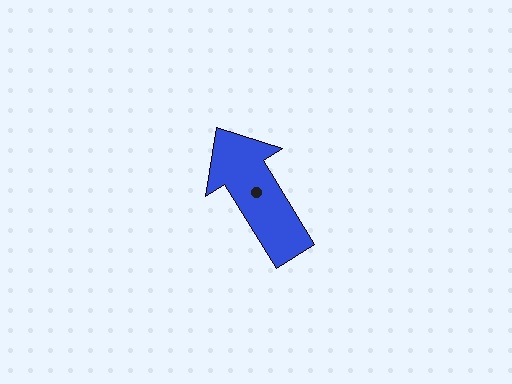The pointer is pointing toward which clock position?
Roughly 11 o'clock.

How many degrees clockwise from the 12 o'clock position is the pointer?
Approximately 329 degrees.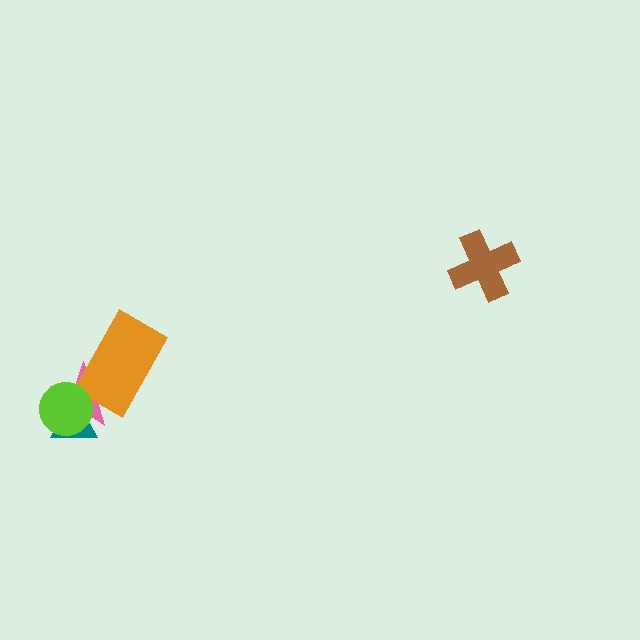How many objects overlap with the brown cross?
0 objects overlap with the brown cross.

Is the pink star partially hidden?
Yes, it is partially covered by another shape.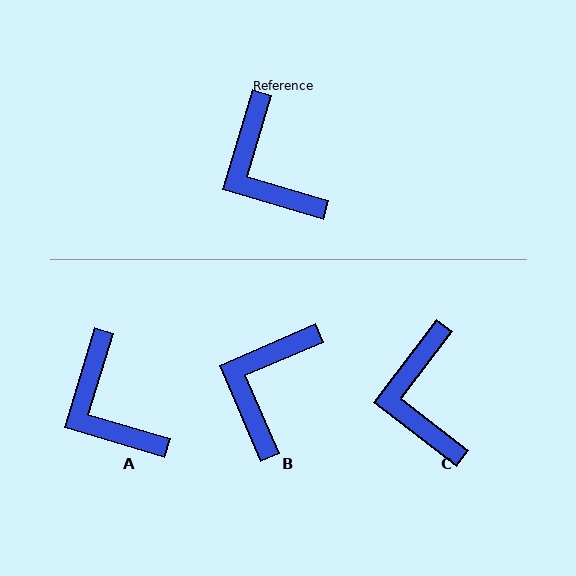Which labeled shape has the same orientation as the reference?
A.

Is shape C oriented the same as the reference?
No, it is off by about 21 degrees.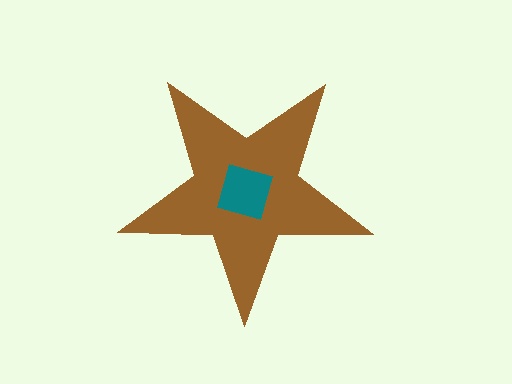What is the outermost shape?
The brown star.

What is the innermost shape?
The teal square.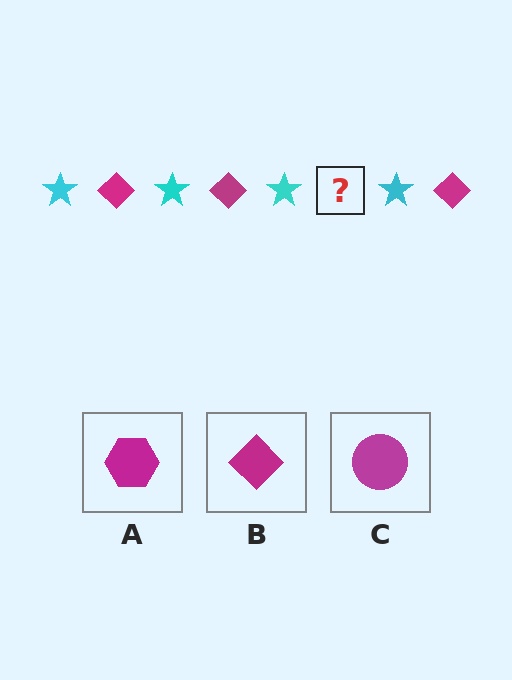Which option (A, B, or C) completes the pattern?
B.